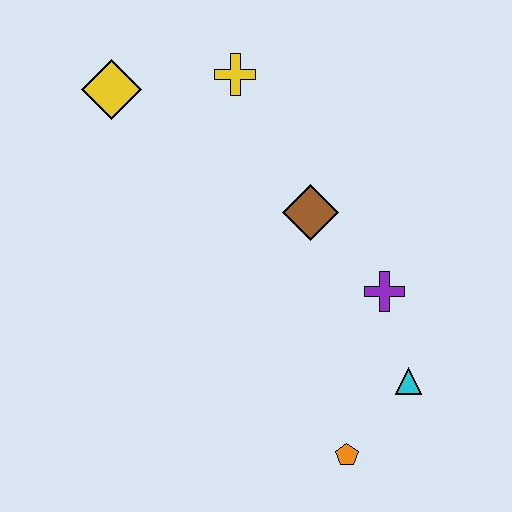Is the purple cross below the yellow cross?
Yes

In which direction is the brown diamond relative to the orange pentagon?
The brown diamond is above the orange pentagon.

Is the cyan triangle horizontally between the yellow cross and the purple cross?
No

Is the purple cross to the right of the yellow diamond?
Yes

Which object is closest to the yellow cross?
The yellow diamond is closest to the yellow cross.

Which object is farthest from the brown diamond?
The orange pentagon is farthest from the brown diamond.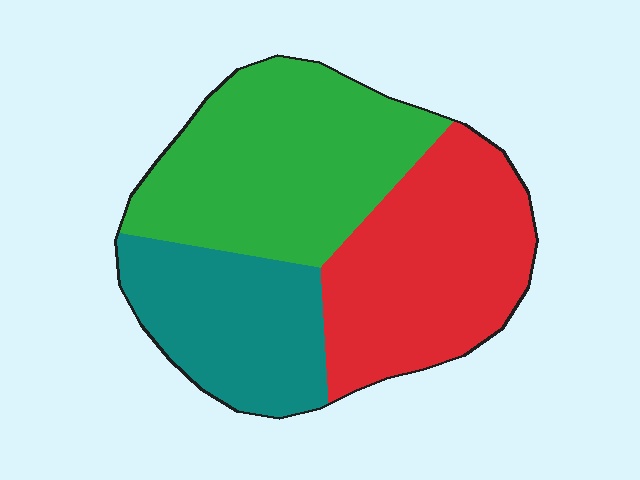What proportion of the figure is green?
Green takes up between a quarter and a half of the figure.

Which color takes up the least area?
Teal, at roughly 25%.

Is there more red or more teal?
Red.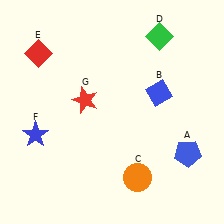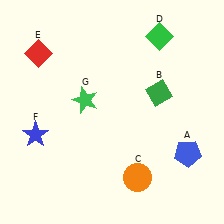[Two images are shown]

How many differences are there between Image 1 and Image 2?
There are 2 differences between the two images.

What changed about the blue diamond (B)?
In Image 1, B is blue. In Image 2, it changed to green.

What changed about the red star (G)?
In Image 1, G is red. In Image 2, it changed to green.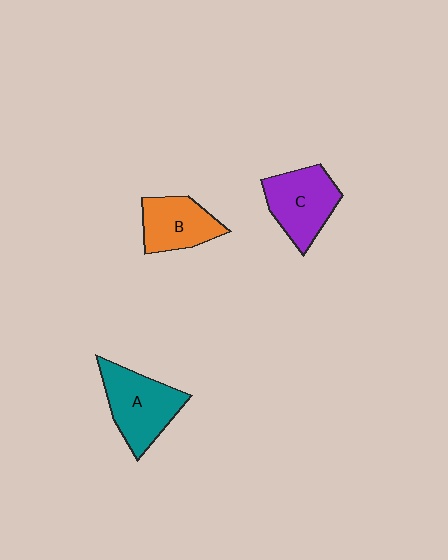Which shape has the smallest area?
Shape B (orange).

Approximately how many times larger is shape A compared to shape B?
Approximately 1.3 times.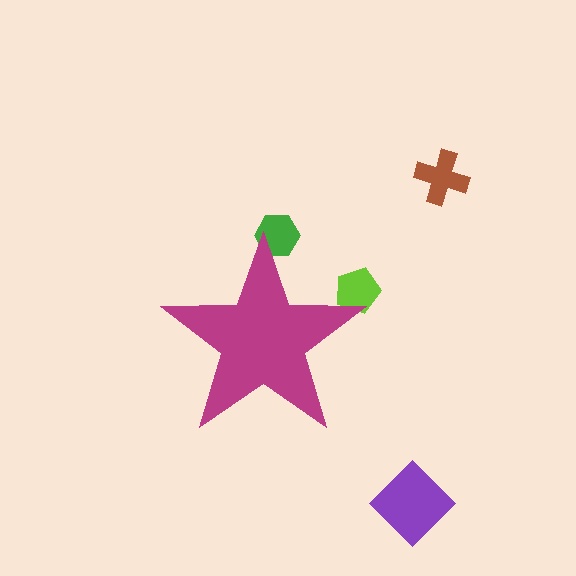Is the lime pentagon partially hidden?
Yes, the lime pentagon is partially hidden behind the magenta star.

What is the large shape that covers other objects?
A magenta star.